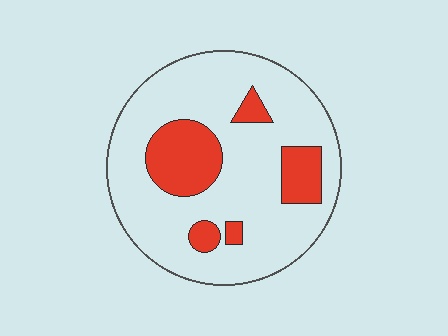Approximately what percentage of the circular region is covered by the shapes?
Approximately 20%.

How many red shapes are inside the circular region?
5.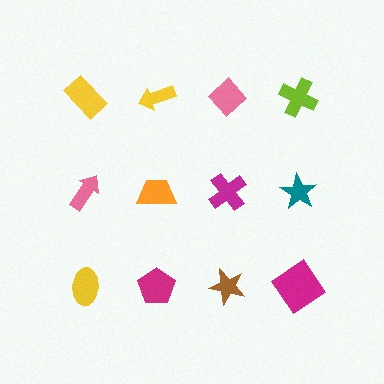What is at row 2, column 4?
A teal star.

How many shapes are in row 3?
4 shapes.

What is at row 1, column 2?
A yellow arrow.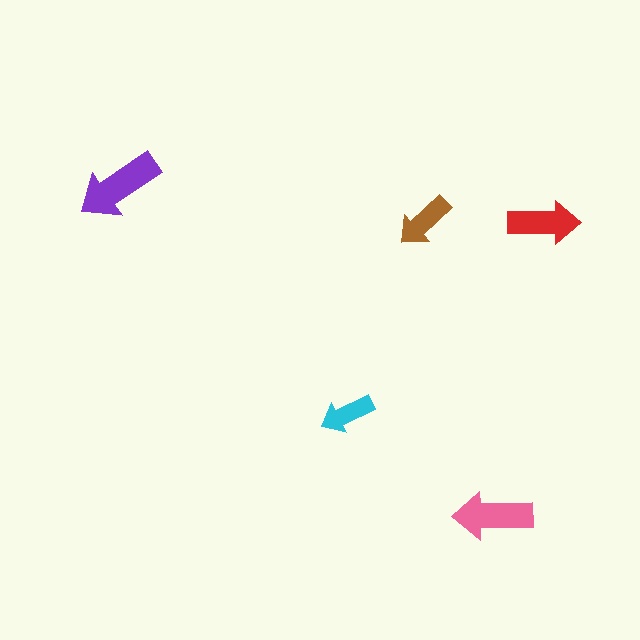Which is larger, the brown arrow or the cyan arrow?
The brown one.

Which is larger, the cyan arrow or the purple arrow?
The purple one.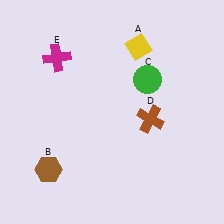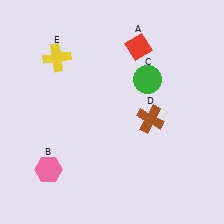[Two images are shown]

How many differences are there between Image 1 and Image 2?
There are 3 differences between the two images.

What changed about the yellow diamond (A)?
In Image 1, A is yellow. In Image 2, it changed to red.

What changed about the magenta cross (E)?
In Image 1, E is magenta. In Image 2, it changed to yellow.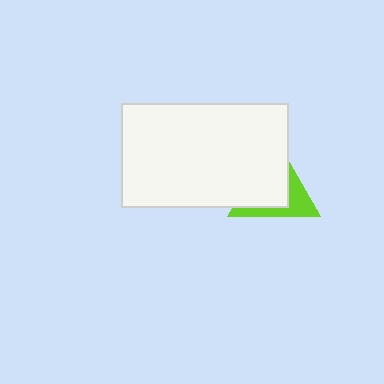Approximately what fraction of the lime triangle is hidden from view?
Roughly 62% of the lime triangle is hidden behind the white rectangle.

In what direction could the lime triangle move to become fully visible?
The lime triangle could move toward the lower-right. That would shift it out from behind the white rectangle entirely.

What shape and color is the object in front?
The object in front is a white rectangle.